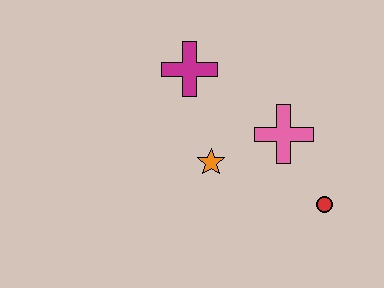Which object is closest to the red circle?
The pink cross is closest to the red circle.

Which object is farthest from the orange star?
The red circle is farthest from the orange star.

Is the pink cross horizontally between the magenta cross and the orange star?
No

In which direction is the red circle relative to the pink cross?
The red circle is below the pink cross.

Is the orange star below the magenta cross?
Yes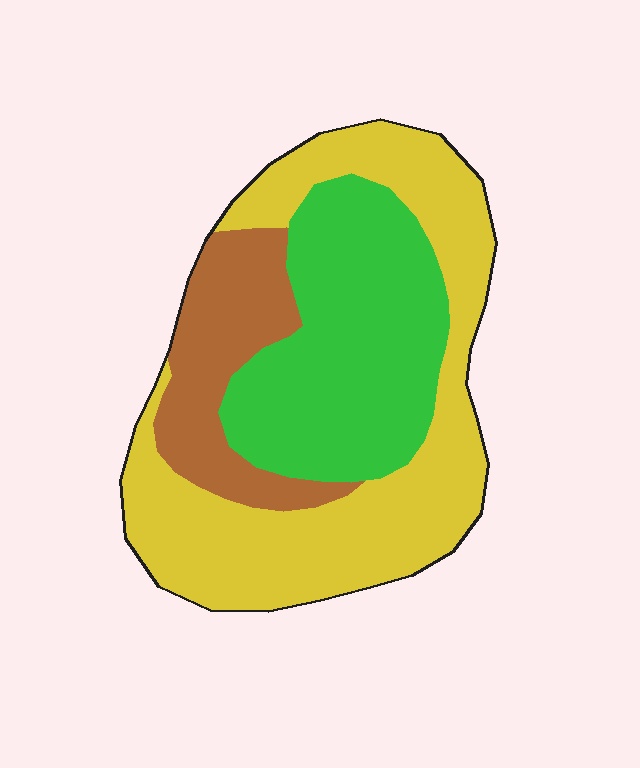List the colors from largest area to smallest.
From largest to smallest: yellow, green, brown.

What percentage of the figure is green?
Green takes up about one third (1/3) of the figure.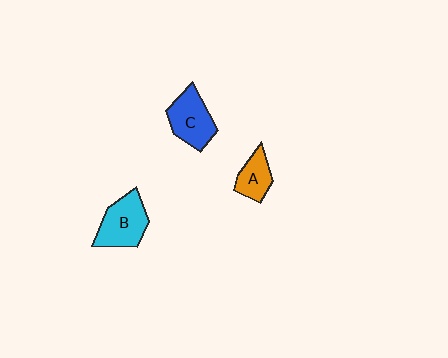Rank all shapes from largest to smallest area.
From largest to smallest: B (cyan), C (blue), A (orange).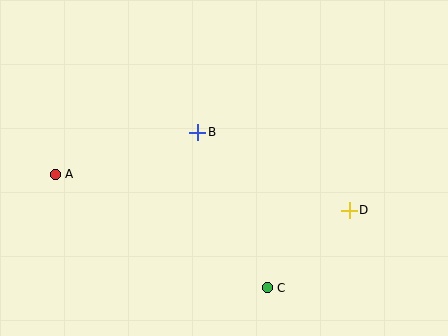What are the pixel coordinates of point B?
Point B is at (198, 132).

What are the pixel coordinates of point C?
Point C is at (267, 288).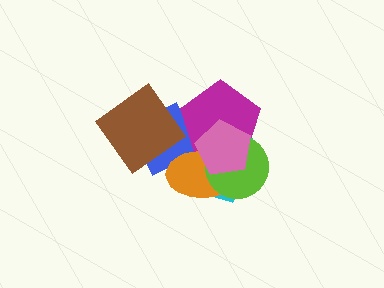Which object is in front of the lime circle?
The pink pentagon is in front of the lime circle.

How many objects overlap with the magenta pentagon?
5 objects overlap with the magenta pentagon.